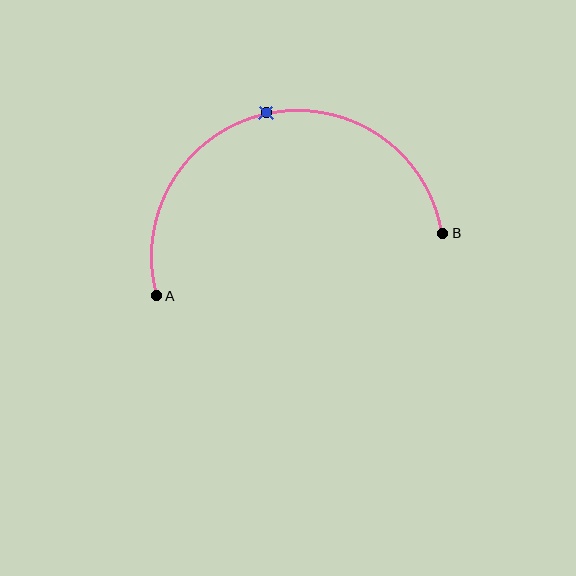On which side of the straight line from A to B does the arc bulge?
The arc bulges above the straight line connecting A and B.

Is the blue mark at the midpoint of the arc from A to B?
Yes. The blue mark lies on the arc at equal arc-length from both A and B — it is the arc midpoint.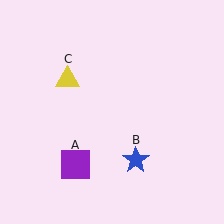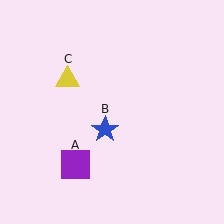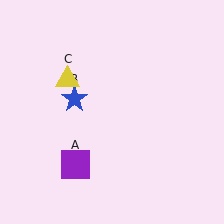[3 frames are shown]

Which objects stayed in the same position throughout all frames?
Purple square (object A) and yellow triangle (object C) remained stationary.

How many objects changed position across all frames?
1 object changed position: blue star (object B).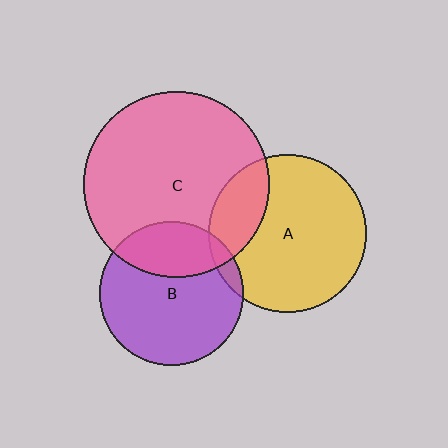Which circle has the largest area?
Circle C (pink).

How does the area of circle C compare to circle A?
Approximately 1.4 times.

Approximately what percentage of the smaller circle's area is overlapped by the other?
Approximately 30%.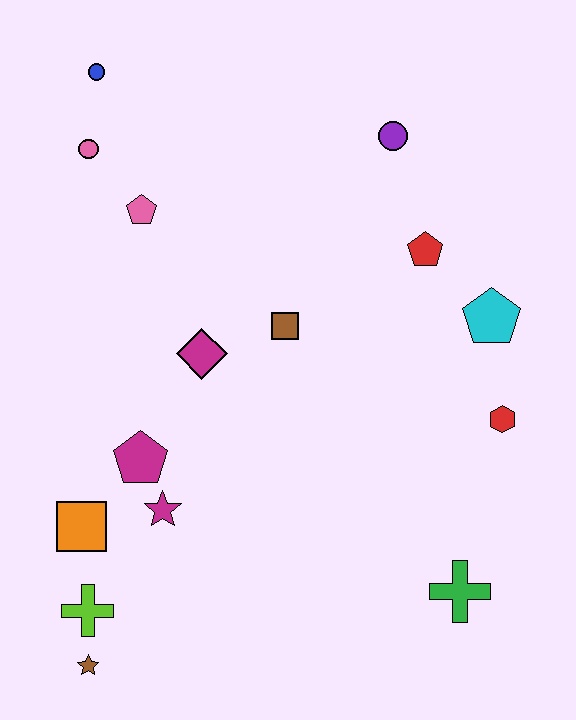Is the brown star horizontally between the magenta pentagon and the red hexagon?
No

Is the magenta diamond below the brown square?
Yes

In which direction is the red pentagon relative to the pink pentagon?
The red pentagon is to the right of the pink pentagon.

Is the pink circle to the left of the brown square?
Yes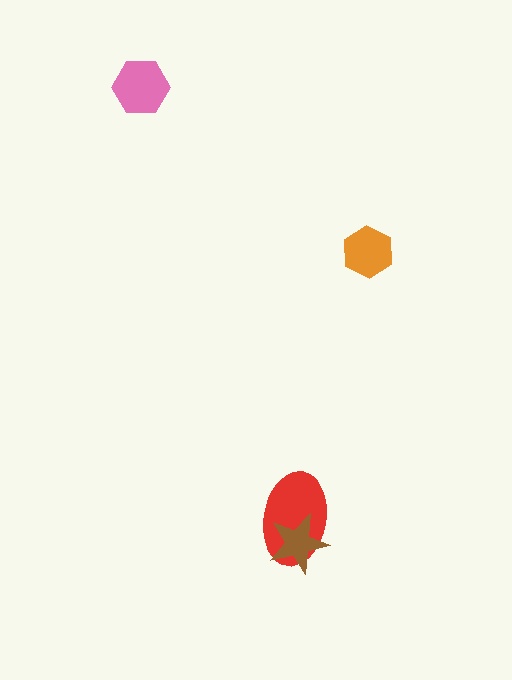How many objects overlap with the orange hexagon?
0 objects overlap with the orange hexagon.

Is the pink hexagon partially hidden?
No, no other shape covers it.